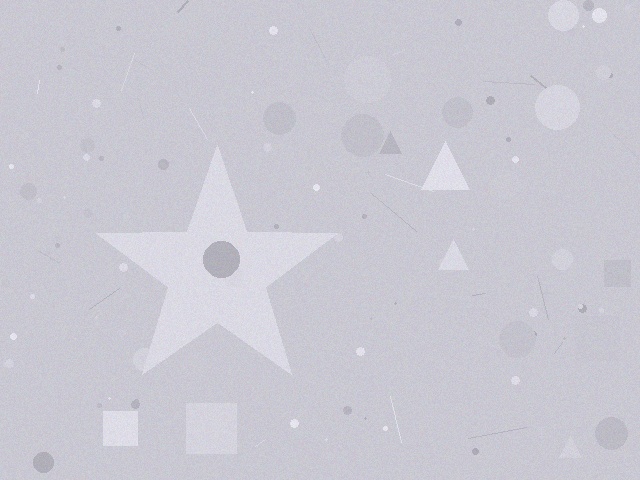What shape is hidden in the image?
A star is hidden in the image.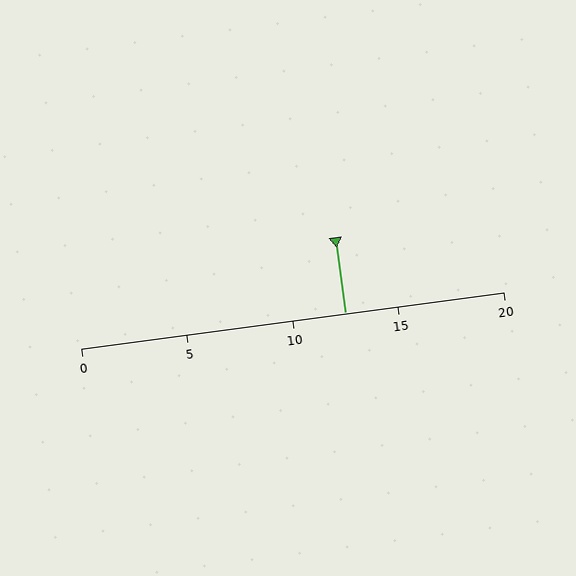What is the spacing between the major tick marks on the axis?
The major ticks are spaced 5 apart.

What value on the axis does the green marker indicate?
The marker indicates approximately 12.5.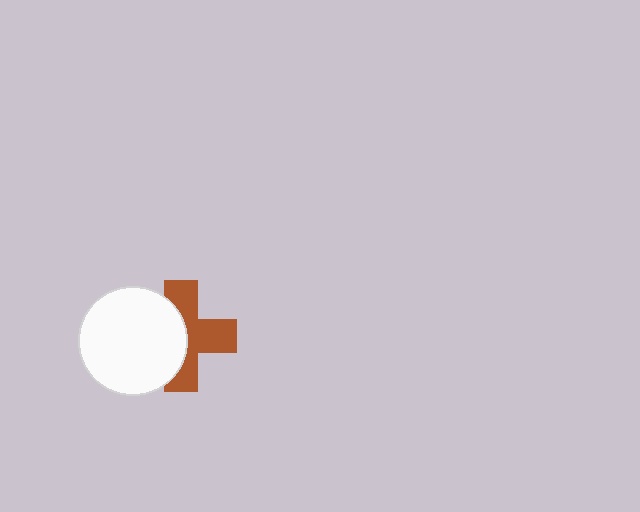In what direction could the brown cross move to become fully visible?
The brown cross could move right. That would shift it out from behind the white circle entirely.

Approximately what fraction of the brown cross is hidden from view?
Roughly 44% of the brown cross is hidden behind the white circle.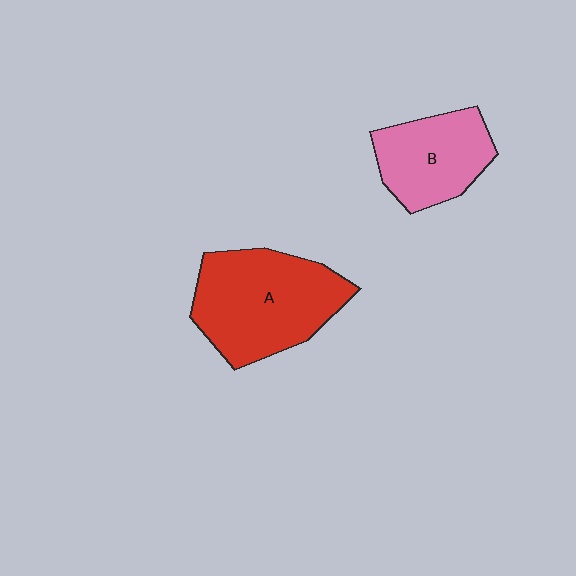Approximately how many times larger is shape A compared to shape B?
Approximately 1.5 times.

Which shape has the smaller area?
Shape B (pink).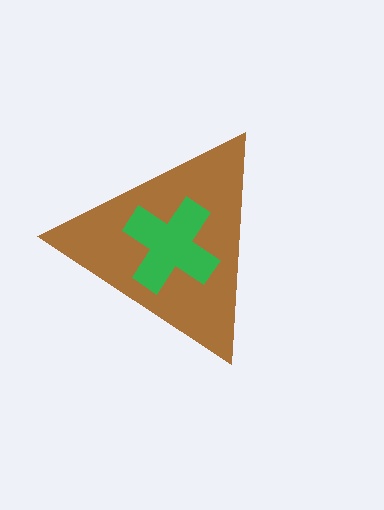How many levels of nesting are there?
2.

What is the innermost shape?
The green cross.